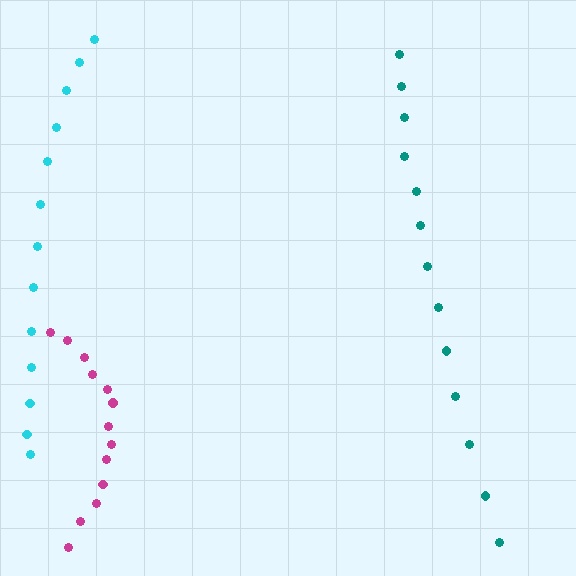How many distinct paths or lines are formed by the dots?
There are 3 distinct paths.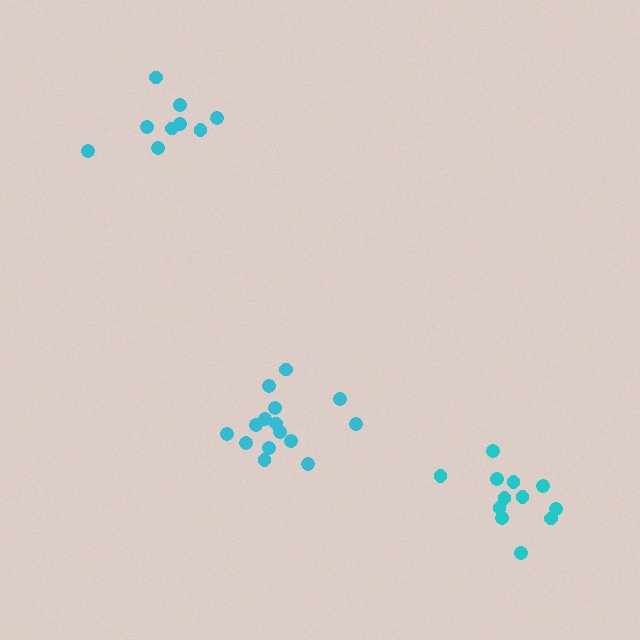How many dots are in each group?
Group 1: 15 dots, Group 2: 9 dots, Group 3: 12 dots (36 total).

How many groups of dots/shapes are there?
There are 3 groups.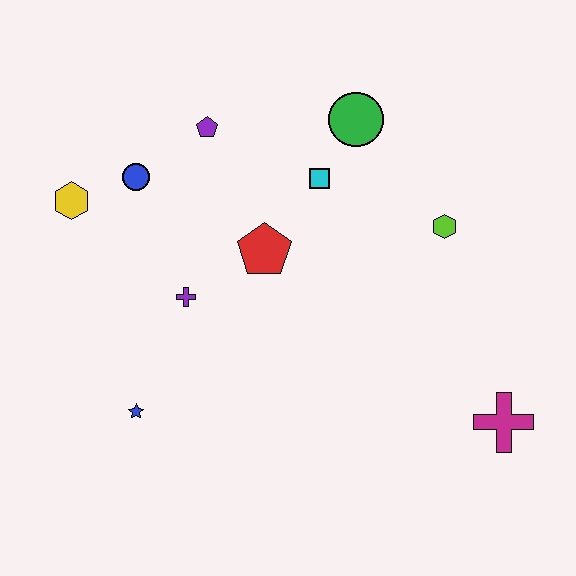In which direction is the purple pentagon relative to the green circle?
The purple pentagon is to the left of the green circle.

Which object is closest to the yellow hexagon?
The blue circle is closest to the yellow hexagon.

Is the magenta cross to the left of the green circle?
No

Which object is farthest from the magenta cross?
The yellow hexagon is farthest from the magenta cross.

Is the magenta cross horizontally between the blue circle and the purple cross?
No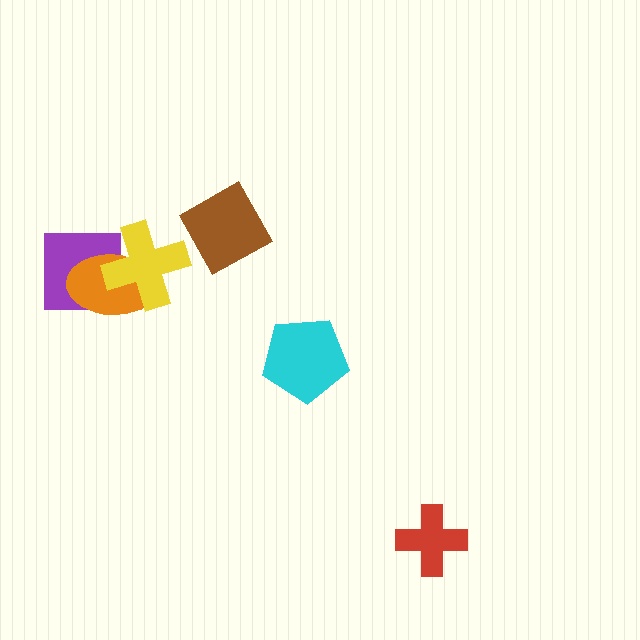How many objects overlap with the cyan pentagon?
0 objects overlap with the cyan pentagon.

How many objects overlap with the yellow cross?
2 objects overlap with the yellow cross.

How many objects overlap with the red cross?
0 objects overlap with the red cross.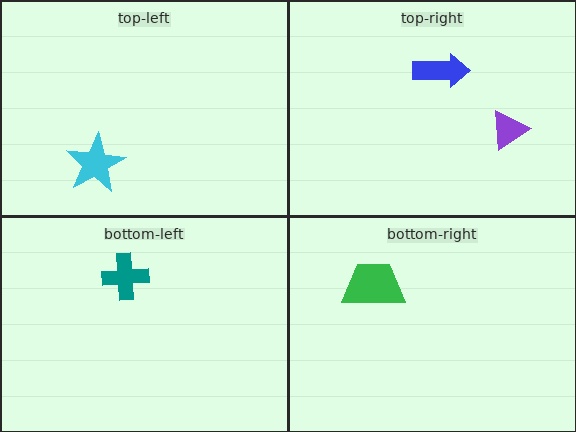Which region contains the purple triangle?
The top-right region.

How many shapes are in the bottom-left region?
1.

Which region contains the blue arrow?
The top-right region.